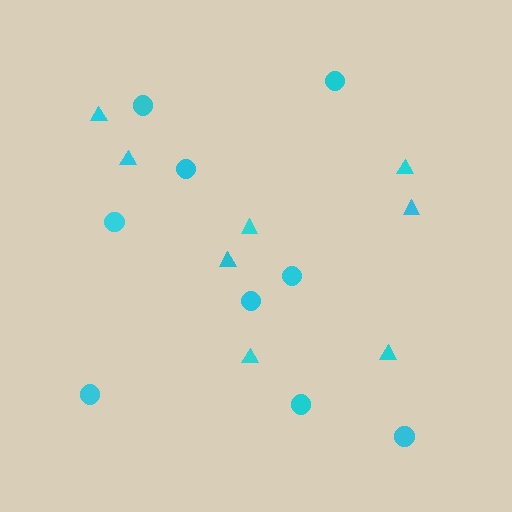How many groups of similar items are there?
There are 2 groups: one group of circles (9) and one group of triangles (8).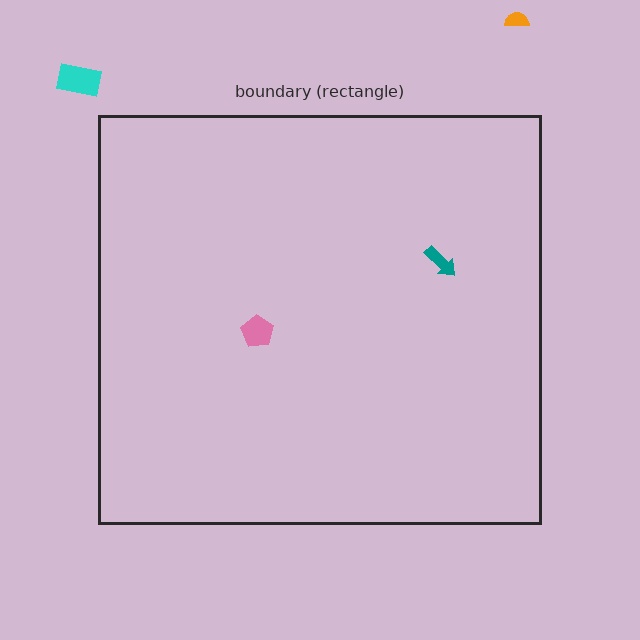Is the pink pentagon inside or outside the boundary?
Inside.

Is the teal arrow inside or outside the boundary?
Inside.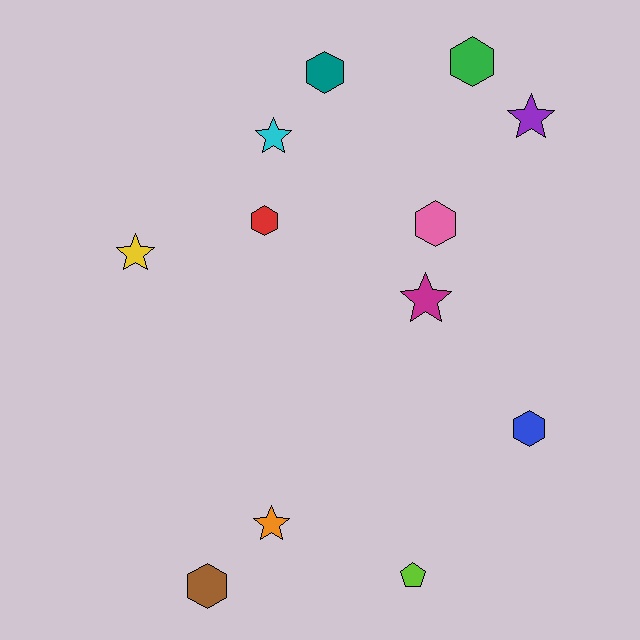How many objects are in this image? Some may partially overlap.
There are 12 objects.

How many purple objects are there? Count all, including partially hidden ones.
There is 1 purple object.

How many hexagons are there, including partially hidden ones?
There are 6 hexagons.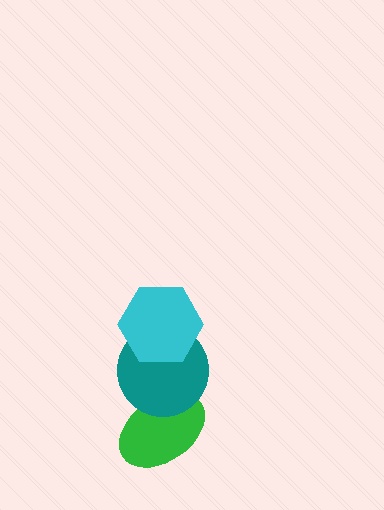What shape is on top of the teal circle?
The cyan hexagon is on top of the teal circle.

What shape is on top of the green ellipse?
The teal circle is on top of the green ellipse.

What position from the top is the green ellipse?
The green ellipse is 3rd from the top.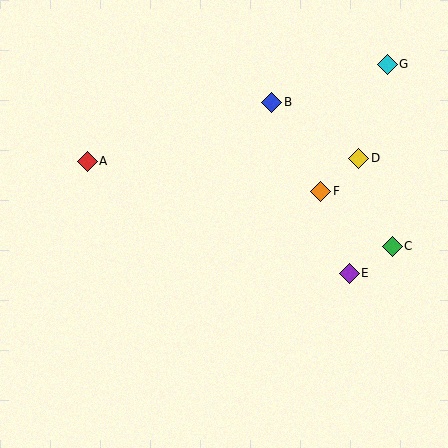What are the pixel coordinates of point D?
Point D is at (359, 158).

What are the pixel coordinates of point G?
Point G is at (387, 64).